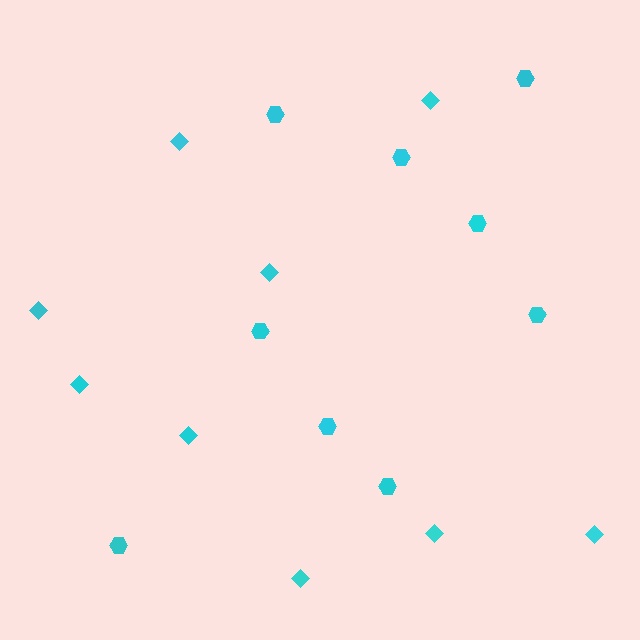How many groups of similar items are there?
There are 2 groups: one group of hexagons (9) and one group of diamonds (9).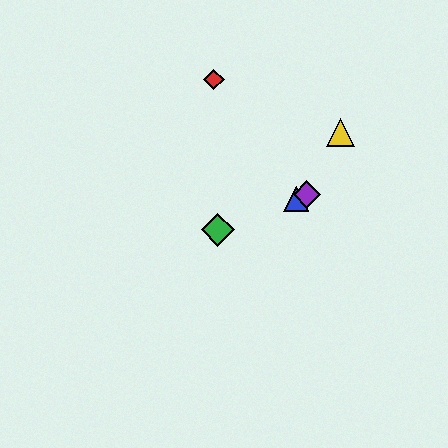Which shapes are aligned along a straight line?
The blue triangle, the green diamond, the purple diamond are aligned along a straight line.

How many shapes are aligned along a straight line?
3 shapes (the blue triangle, the green diamond, the purple diamond) are aligned along a straight line.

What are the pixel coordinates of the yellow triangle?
The yellow triangle is at (341, 133).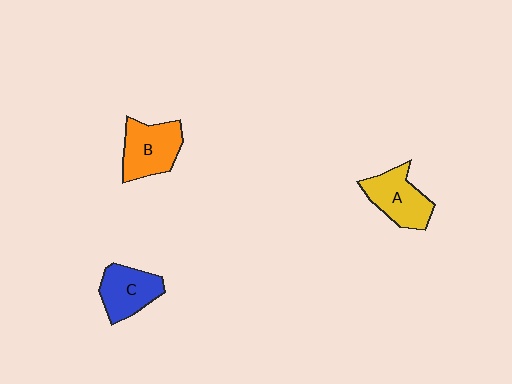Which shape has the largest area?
Shape B (orange).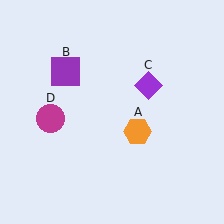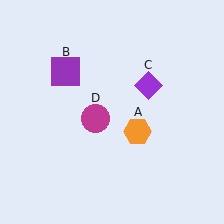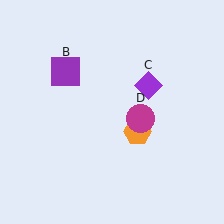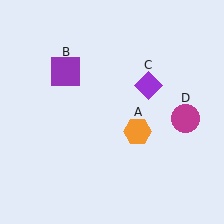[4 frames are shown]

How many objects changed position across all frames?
1 object changed position: magenta circle (object D).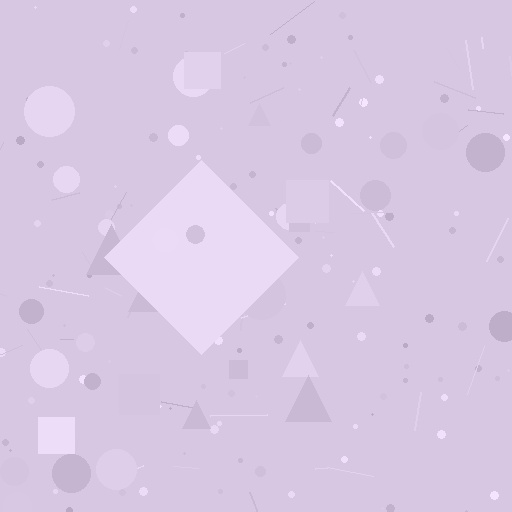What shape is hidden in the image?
A diamond is hidden in the image.